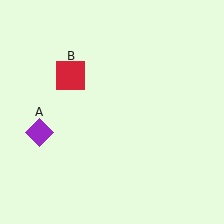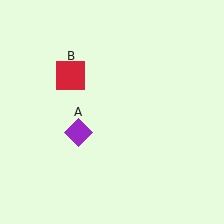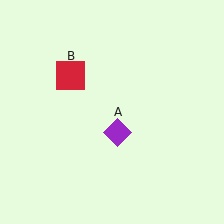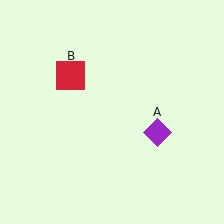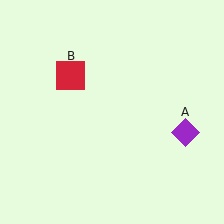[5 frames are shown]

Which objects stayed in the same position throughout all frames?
Red square (object B) remained stationary.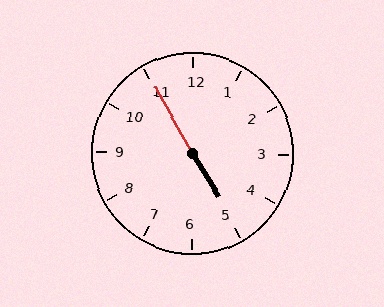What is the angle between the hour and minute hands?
Approximately 178 degrees.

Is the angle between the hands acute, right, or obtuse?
It is obtuse.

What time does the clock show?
4:55.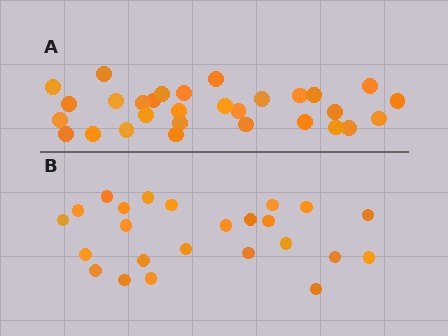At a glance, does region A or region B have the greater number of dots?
Region A (the top region) has more dots.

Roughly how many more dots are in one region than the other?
Region A has about 6 more dots than region B.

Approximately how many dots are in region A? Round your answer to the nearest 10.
About 30 dots.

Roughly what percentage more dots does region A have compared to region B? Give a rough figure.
About 25% more.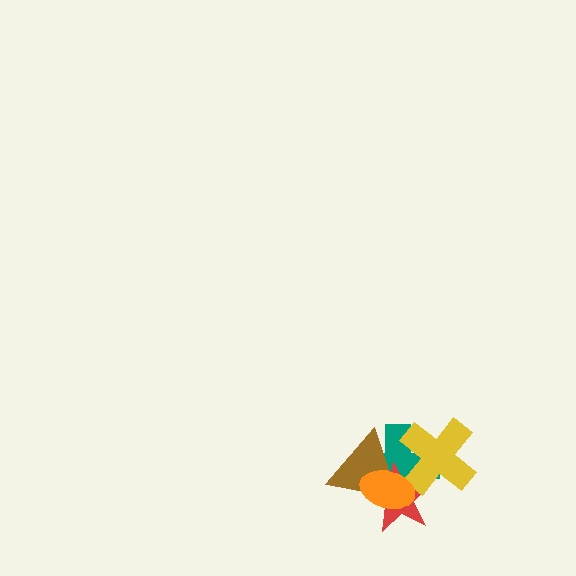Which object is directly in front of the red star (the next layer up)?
The yellow cross is directly in front of the red star.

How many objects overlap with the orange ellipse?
4 objects overlap with the orange ellipse.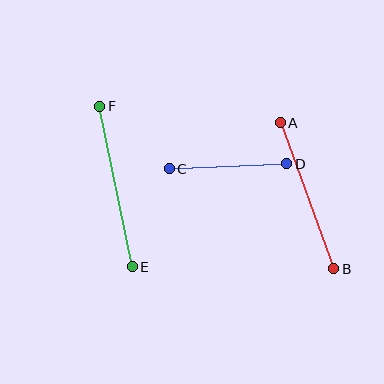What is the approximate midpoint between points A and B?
The midpoint is at approximately (307, 196) pixels.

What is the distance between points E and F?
The distance is approximately 164 pixels.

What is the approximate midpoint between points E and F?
The midpoint is at approximately (116, 186) pixels.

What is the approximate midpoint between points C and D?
The midpoint is at approximately (228, 166) pixels.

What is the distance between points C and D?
The distance is approximately 117 pixels.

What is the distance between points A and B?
The distance is approximately 156 pixels.